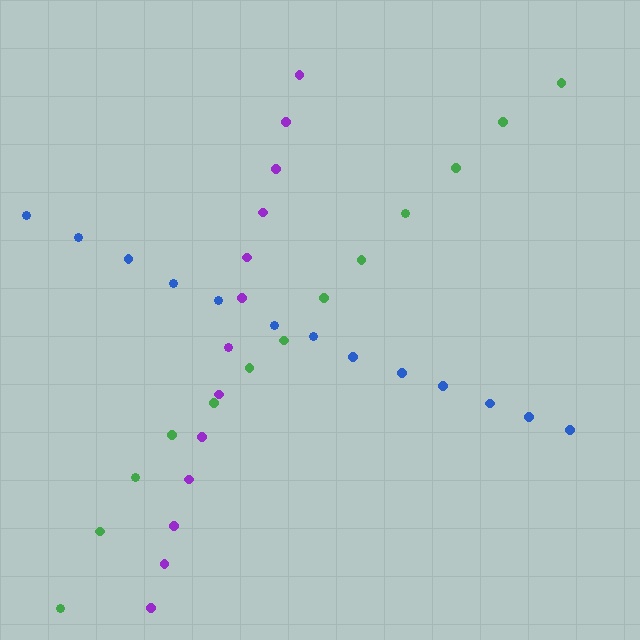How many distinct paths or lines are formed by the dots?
There are 3 distinct paths.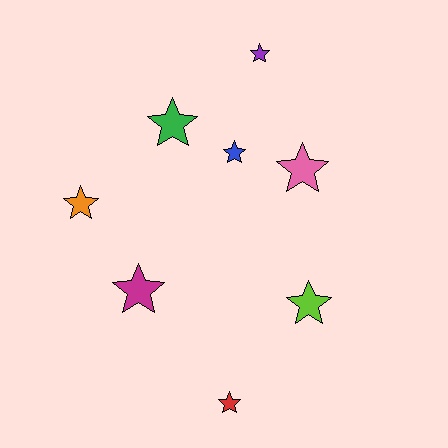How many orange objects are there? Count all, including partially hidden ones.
There is 1 orange object.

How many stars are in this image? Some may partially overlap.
There are 8 stars.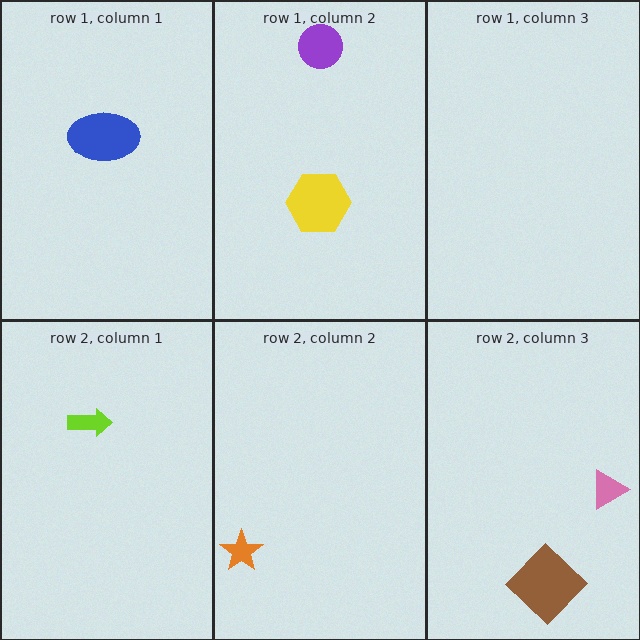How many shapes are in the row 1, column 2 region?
2.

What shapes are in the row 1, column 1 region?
The blue ellipse.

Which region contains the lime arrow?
The row 2, column 1 region.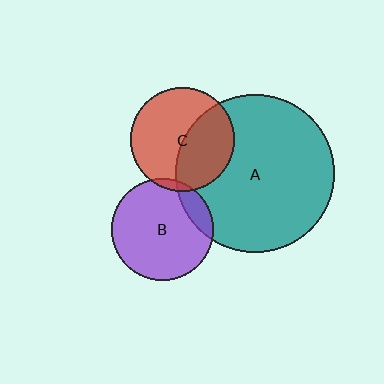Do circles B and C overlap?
Yes.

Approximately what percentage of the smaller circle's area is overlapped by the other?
Approximately 5%.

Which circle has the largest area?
Circle A (teal).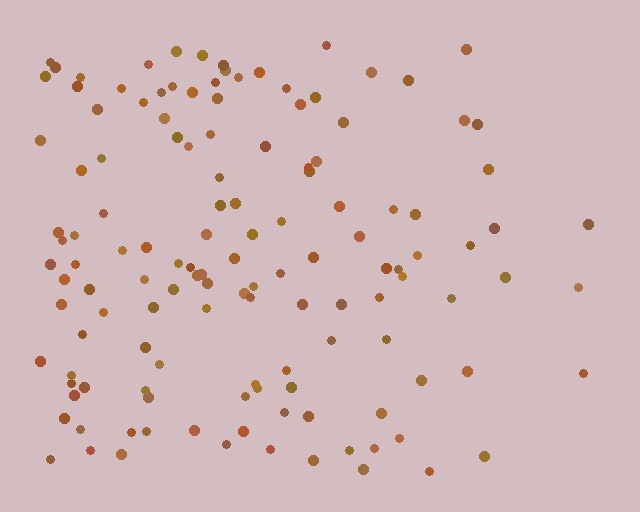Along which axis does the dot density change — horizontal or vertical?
Horizontal.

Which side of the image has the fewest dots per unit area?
The right.